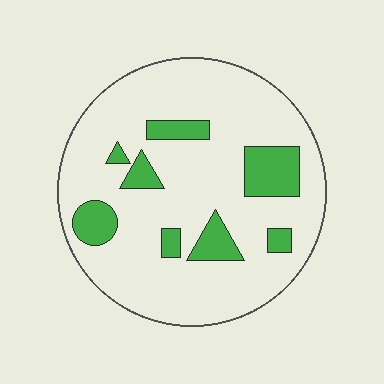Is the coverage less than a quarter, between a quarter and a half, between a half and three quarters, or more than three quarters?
Less than a quarter.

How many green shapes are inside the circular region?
8.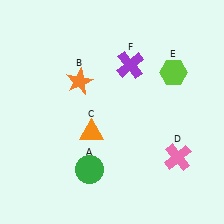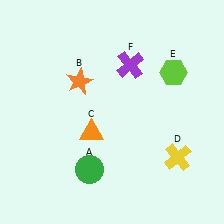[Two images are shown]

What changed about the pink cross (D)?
In Image 1, D is pink. In Image 2, it changed to yellow.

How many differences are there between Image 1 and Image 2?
There is 1 difference between the two images.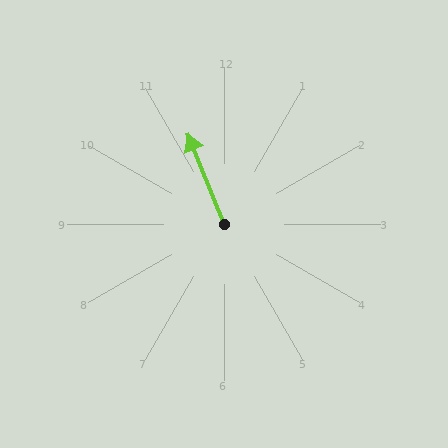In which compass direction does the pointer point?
North.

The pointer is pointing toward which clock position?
Roughly 11 o'clock.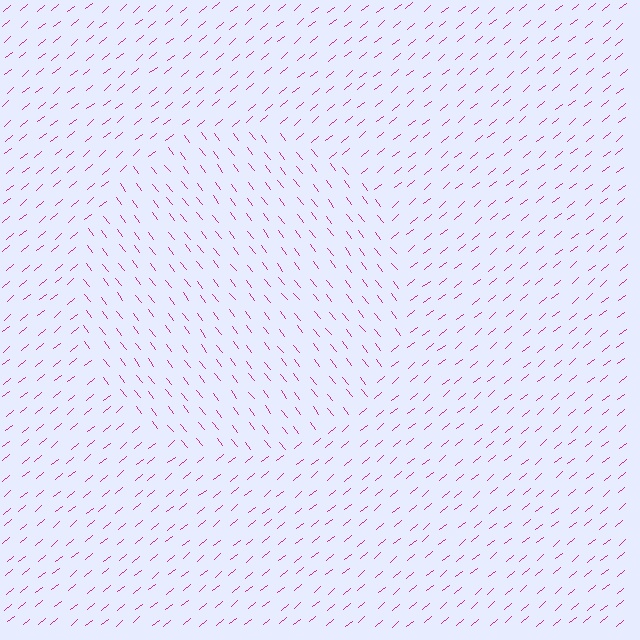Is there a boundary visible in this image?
Yes, there is a texture boundary formed by a change in line orientation.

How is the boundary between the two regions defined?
The boundary is defined purely by a change in line orientation (approximately 88 degrees difference). All lines are the same color and thickness.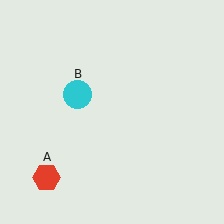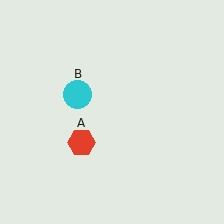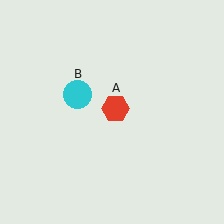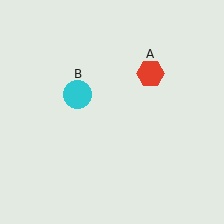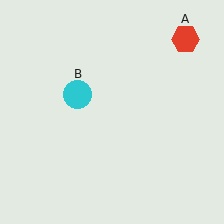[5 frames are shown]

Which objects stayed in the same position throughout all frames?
Cyan circle (object B) remained stationary.